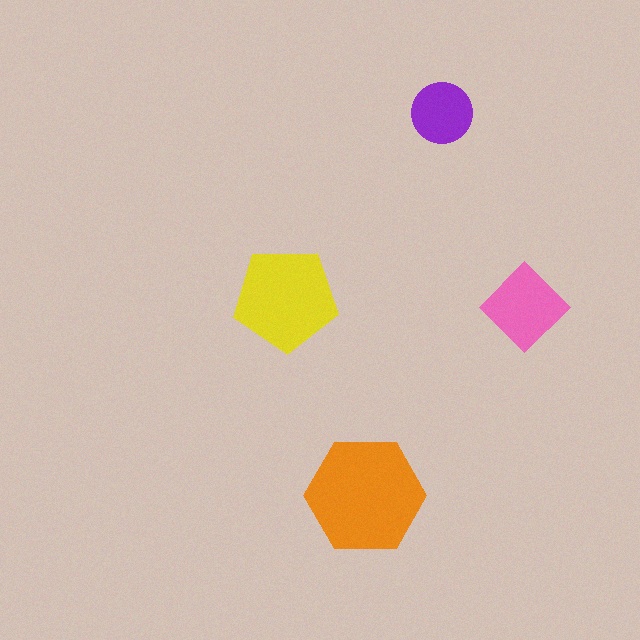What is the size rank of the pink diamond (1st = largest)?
3rd.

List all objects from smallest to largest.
The purple circle, the pink diamond, the yellow pentagon, the orange hexagon.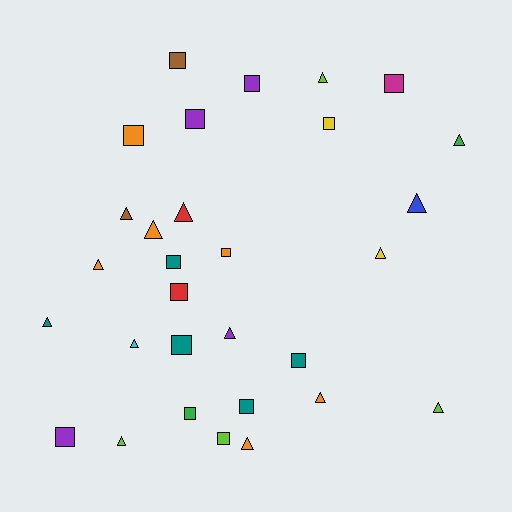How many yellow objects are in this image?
There are 2 yellow objects.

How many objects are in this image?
There are 30 objects.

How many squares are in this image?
There are 15 squares.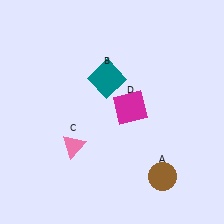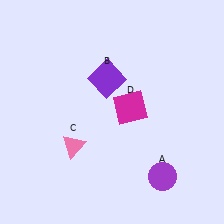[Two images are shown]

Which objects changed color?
A changed from brown to purple. B changed from teal to purple.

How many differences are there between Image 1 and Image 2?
There are 2 differences between the two images.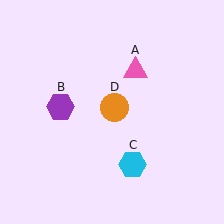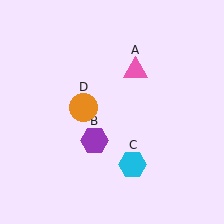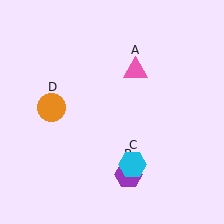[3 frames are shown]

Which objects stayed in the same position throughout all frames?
Pink triangle (object A) and cyan hexagon (object C) remained stationary.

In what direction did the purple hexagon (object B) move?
The purple hexagon (object B) moved down and to the right.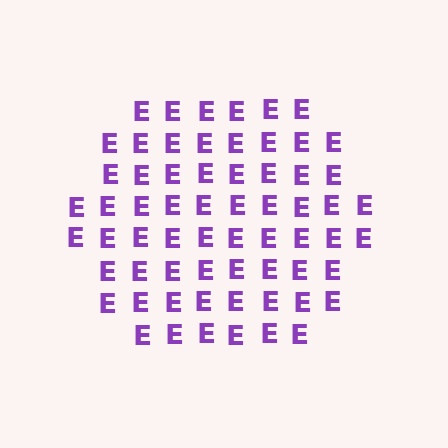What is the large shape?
The large shape is a hexagon.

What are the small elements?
The small elements are letter E's.